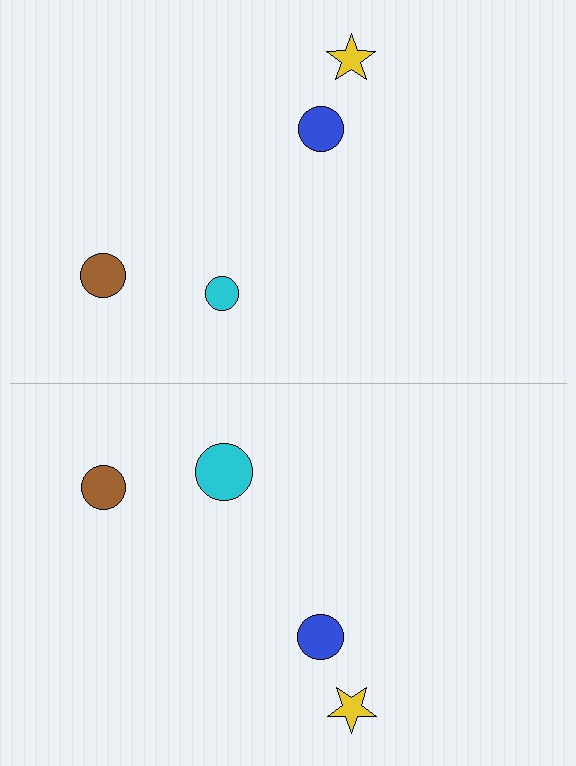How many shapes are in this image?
There are 8 shapes in this image.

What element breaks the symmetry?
The cyan circle on the bottom side has a different size than its mirror counterpart.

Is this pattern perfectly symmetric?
No, the pattern is not perfectly symmetric. The cyan circle on the bottom side has a different size than its mirror counterpart.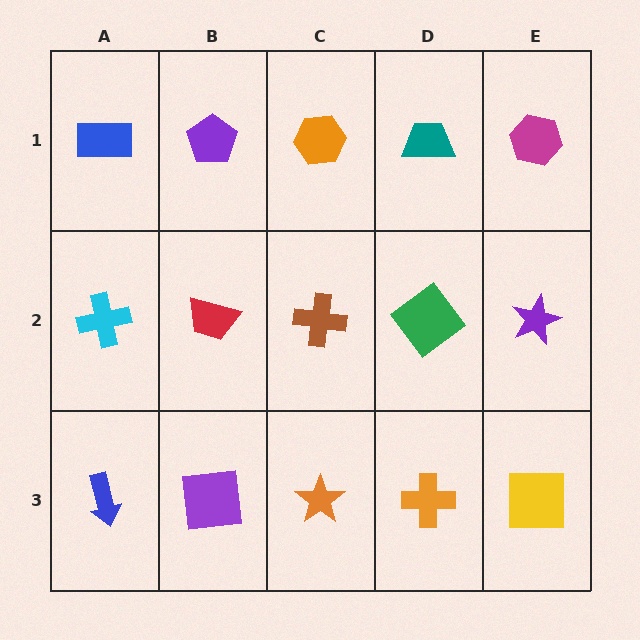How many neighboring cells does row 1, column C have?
3.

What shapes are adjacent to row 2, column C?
An orange hexagon (row 1, column C), an orange star (row 3, column C), a red trapezoid (row 2, column B), a green diamond (row 2, column D).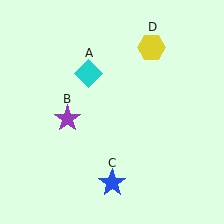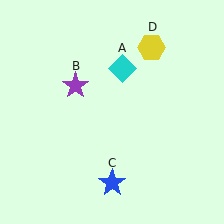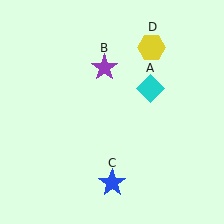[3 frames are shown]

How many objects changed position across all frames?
2 objects changed position: cyan diamond (object A), purple star (object B).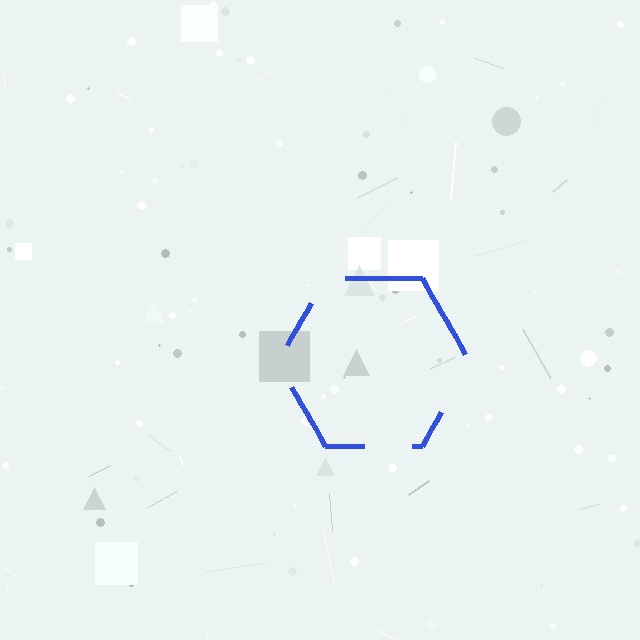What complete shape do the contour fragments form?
The contour fragments form a hexagon.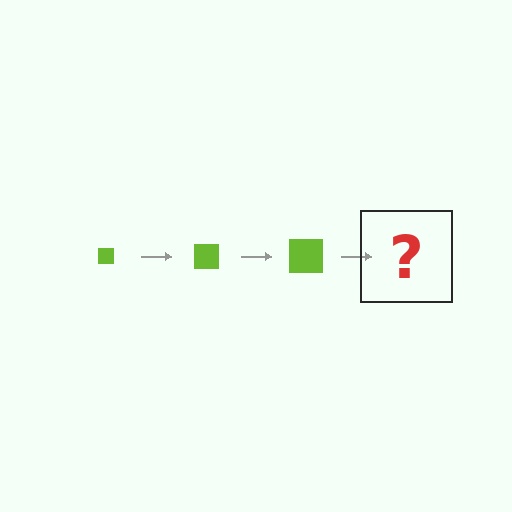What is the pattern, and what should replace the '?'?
The pattern is that the square gets progressively larger each step. The '?' should be a lime square, larger than the previous one.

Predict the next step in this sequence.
The next step is a lime square, larger than the previous one.